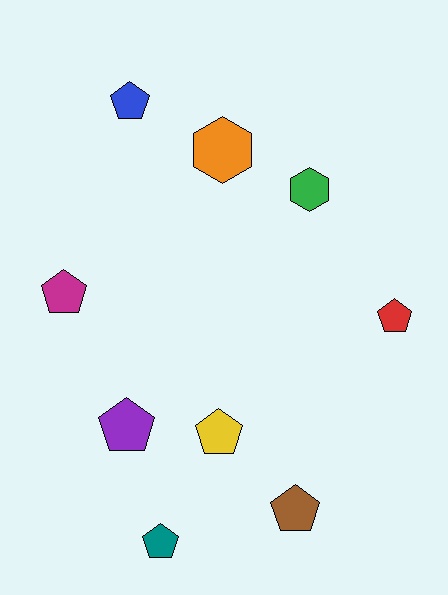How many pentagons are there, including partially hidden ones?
There are 7 pentagons.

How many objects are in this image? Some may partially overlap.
There are 9 objects.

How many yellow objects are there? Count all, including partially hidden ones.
There is 1 yellow object.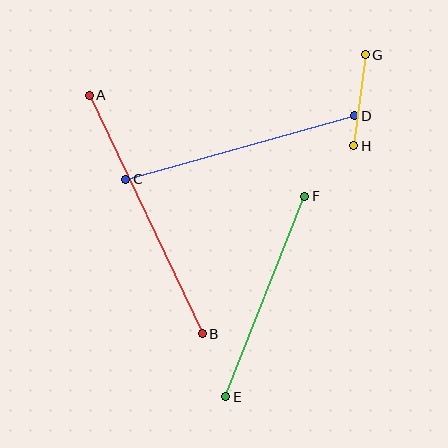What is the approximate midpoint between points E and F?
The midpoint is at approximately (265, 297) pixels.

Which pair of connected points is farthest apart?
Points A and B are farthest apart.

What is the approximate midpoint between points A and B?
The midpoint is at approximately (146, 214) pixels.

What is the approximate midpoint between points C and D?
The midpoint is at approximately (240, 147) pixels.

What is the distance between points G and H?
The distance is approximately 92 pixels.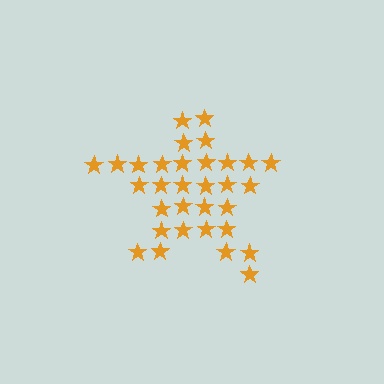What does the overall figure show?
The overall figure shows a star.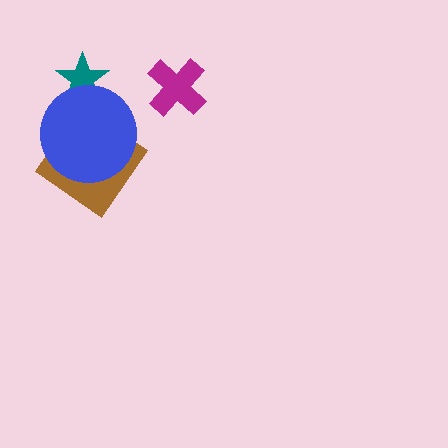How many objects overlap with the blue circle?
2 objects overlap with the blue circle.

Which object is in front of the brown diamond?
The blue circle is in front of the brown diamond.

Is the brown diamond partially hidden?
Yes, it is partially covered by another shape.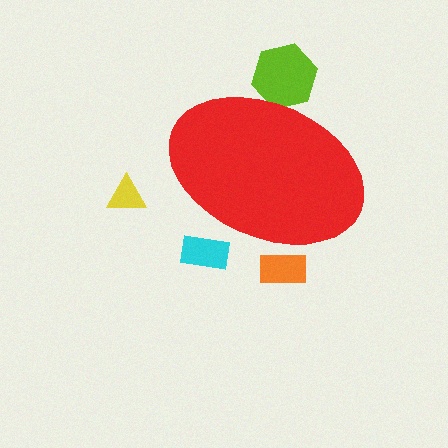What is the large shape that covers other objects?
A red ellipse.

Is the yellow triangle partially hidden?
No, the yellow triangle is fully visible.